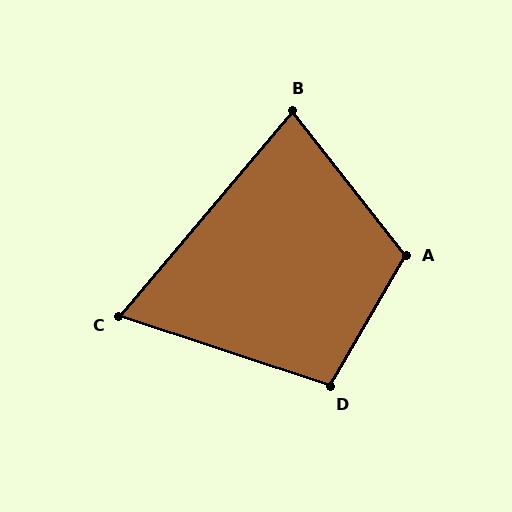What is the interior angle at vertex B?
Approximately 78 degrees (acute).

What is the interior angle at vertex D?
Approximately 102 degrees (obtuse).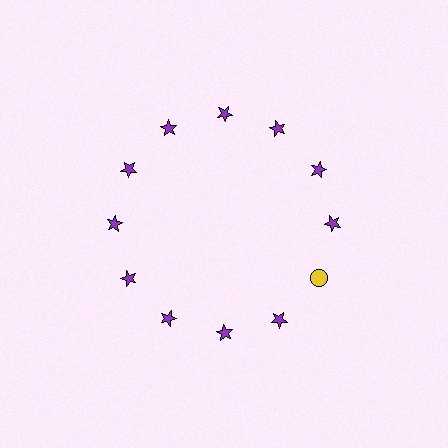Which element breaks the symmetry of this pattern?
The yellow circle at roughly the 4 o'clock position breaks the symmetry. All other shapes are purple stars.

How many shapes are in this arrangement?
There are 12 shapes arranged in a ring pattern.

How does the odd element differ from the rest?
It differs in both color (yellow instead of purple) and shape (circle instead of star).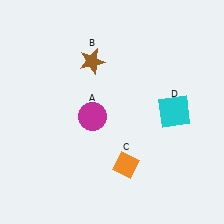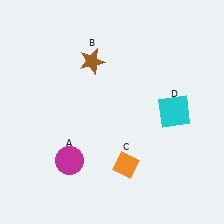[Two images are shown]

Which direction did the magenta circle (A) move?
The magenta circle (A) moved down.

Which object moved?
The magenta circle (A) moved down.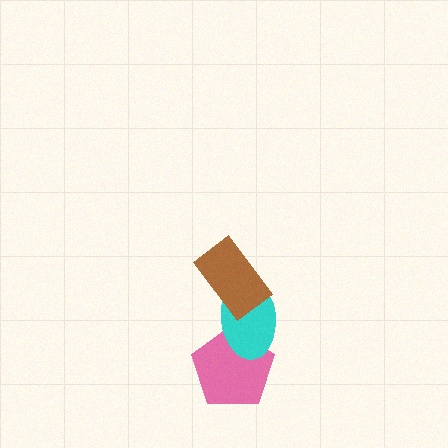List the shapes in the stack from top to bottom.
From top to bottom: the brown rectangle, the cyan ellipse, the pink pentagon.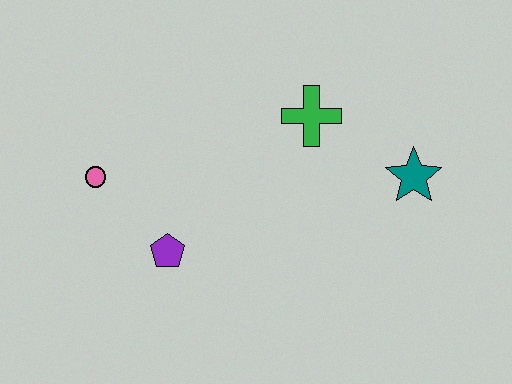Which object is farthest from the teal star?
The pink circle is farthest from the teal star.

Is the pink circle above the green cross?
No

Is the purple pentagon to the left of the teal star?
Yes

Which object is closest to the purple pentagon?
The pink circle is closest to the purple pentagon.